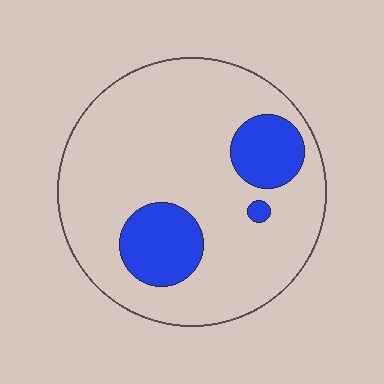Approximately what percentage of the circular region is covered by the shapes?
Approximately 20%.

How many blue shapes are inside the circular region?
3.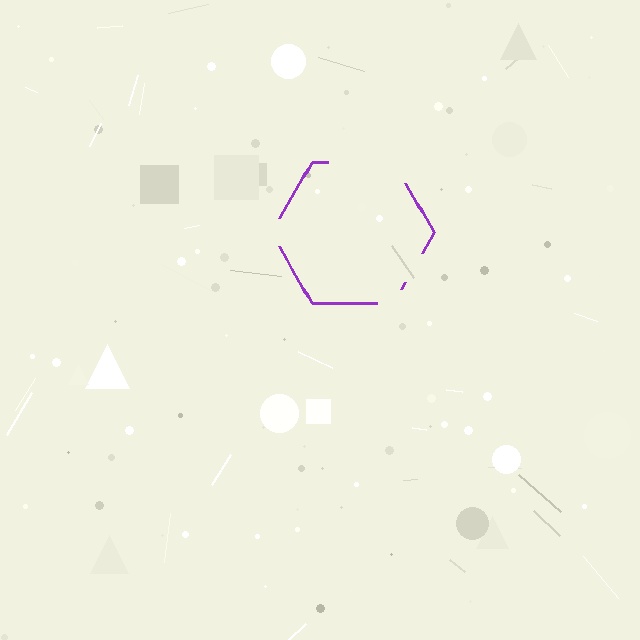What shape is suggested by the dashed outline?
The dashed outline suggests a hexagon.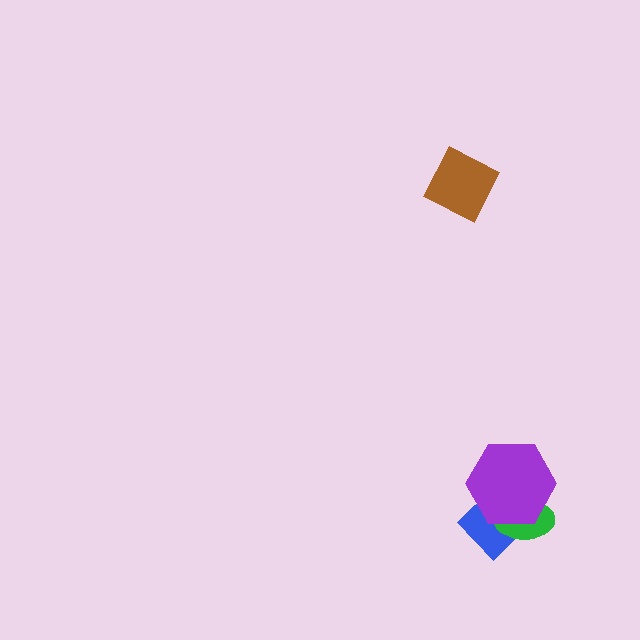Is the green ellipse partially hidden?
Yes, it is partially covered by another shape.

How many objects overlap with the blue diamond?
2 objects overlap with the blue diamond.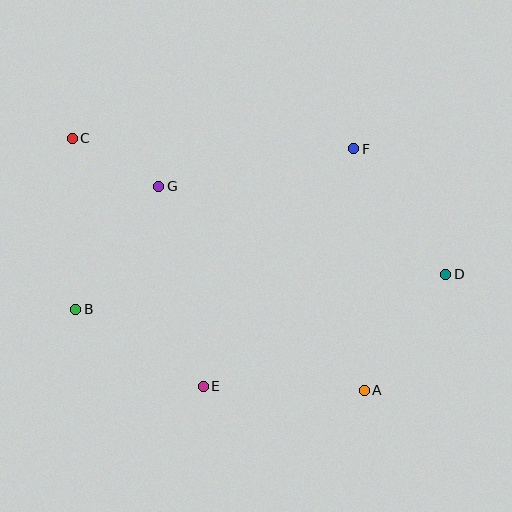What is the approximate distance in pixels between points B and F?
The distance between B and F is approximately 321 pixels.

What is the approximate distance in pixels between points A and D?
The distance between A and D is approximately 142 pixels.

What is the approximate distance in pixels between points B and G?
The distance between B and G is approximately 149 pixels.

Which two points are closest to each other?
Points C and G are closest to each other.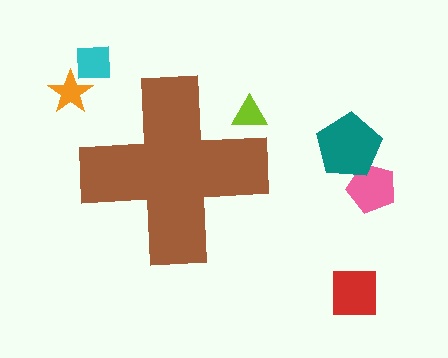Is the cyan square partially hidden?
No, the cyan square is fully visible.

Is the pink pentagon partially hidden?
No, the pink pentagon is fully visible.